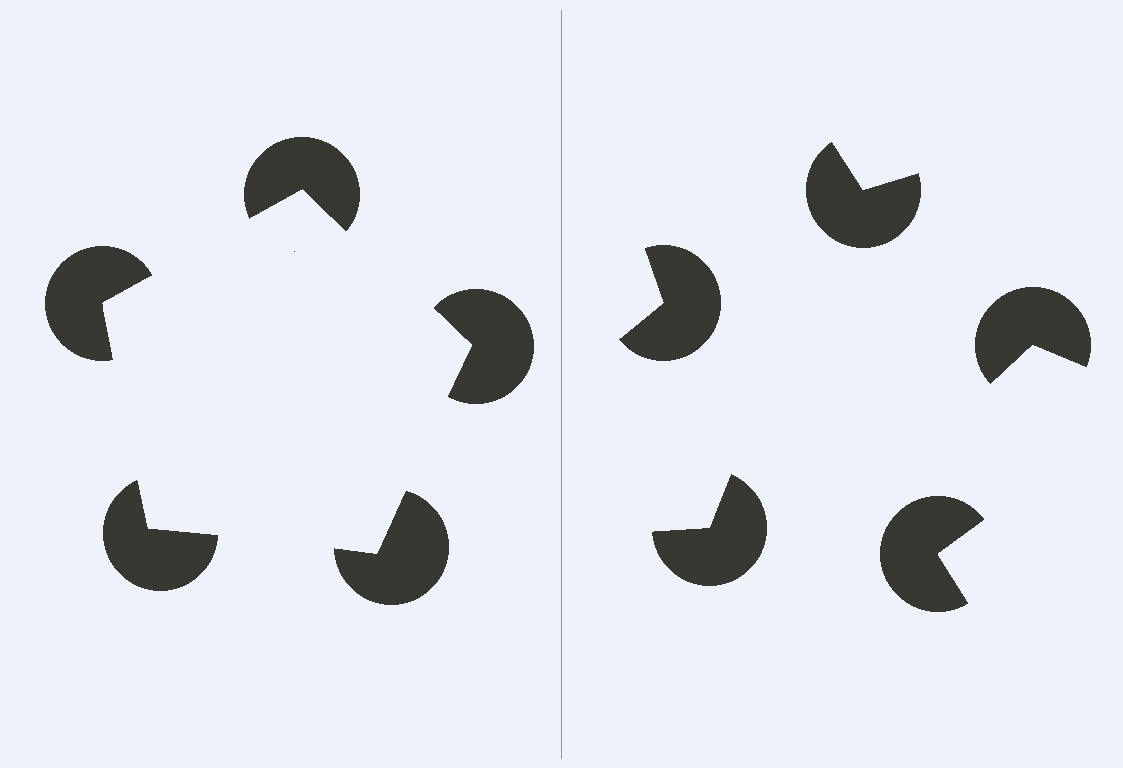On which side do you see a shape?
An illusory pentagon appears on the left side. On the right side the wedge cuts are rotated, so no coherent shape forms.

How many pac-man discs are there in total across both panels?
10 — 5 on each side.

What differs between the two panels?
The pac-man discs are positioned identically on both sides; only the wedge orientations differ. On the left they align to a pentagon; on the right they are misaligned.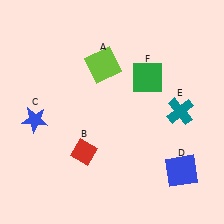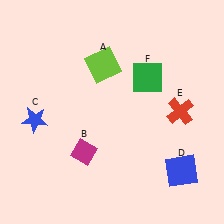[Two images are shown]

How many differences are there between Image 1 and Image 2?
There are 2 differences between the two images.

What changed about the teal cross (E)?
In Image 1, E is teal. In Image 2, it changed to red.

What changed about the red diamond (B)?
In Image 1, B is red. In Image 2, it changed to magenta.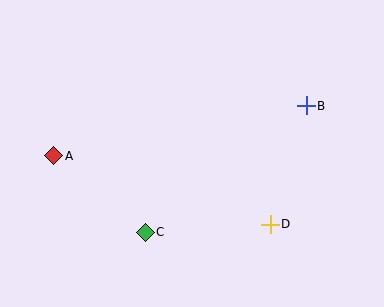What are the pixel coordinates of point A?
Point A is at (54, 156).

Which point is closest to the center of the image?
Point C at (145, 232) is closest to the center.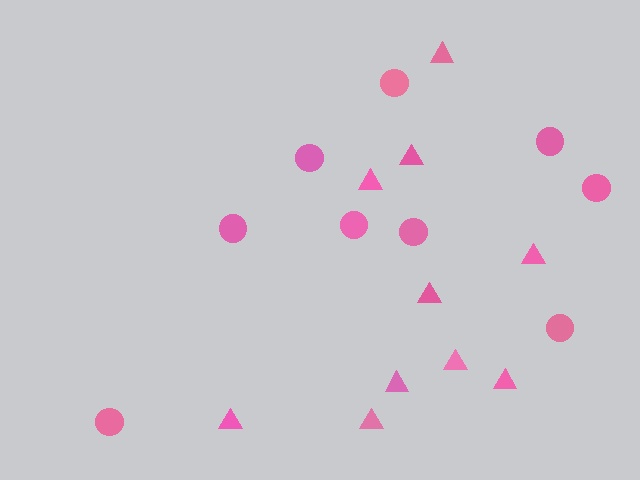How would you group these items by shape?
There are 2 groups: one group of circles (9) and one group of triangles (10).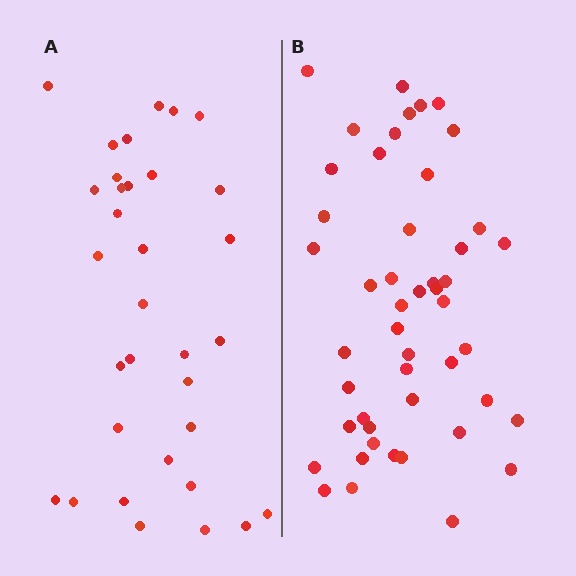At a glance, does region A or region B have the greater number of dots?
Region B (the right region) has more dots.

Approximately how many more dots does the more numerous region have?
Region B has approximately 15 more dots than region A.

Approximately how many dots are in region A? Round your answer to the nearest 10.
About 30 dots. (The exact count is 33, which rounds to 30.)